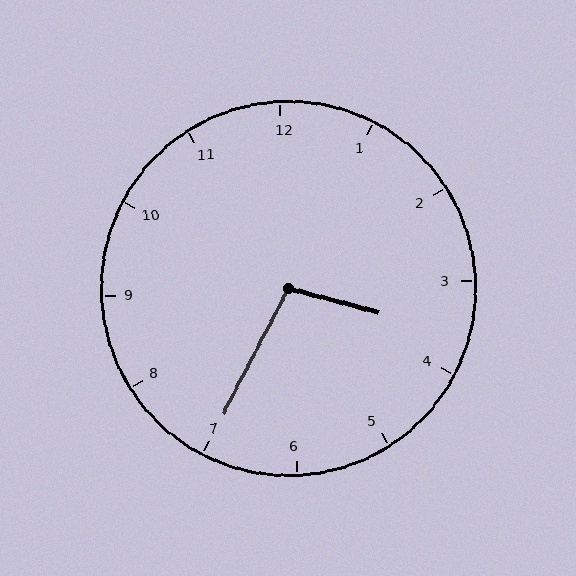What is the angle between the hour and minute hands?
Approximately 102 degrees.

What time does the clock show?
3:35.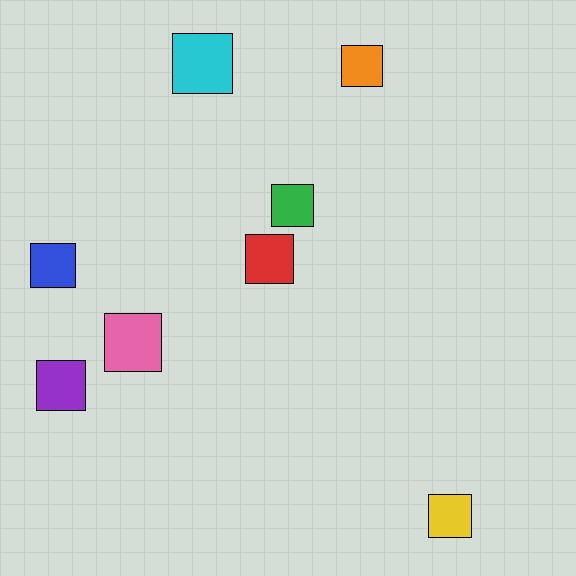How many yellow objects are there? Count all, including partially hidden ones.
There is 1 yellow object.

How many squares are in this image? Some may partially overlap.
There are 8 squares.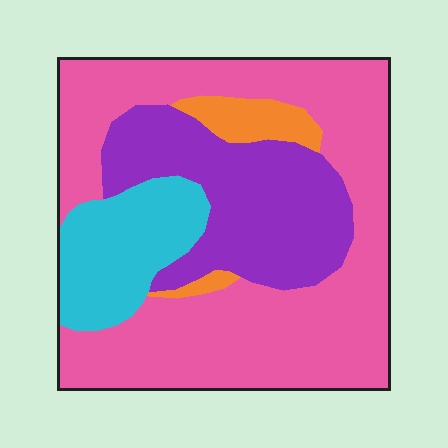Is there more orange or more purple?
Purple.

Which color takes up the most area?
Pink, at roughly 55%.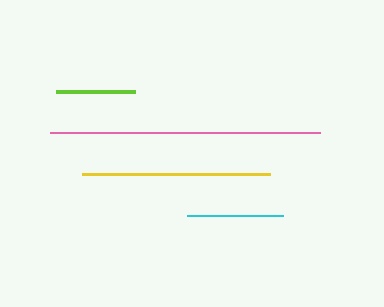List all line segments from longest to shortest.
From longest to shortest: pink, yellow, cyan, lime.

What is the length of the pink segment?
The pink segment is approximately 271 pixels long.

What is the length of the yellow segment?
The yellow segment is approximately 188 pixels long.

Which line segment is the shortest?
The lime line is the shortest at approximately 78 pixels.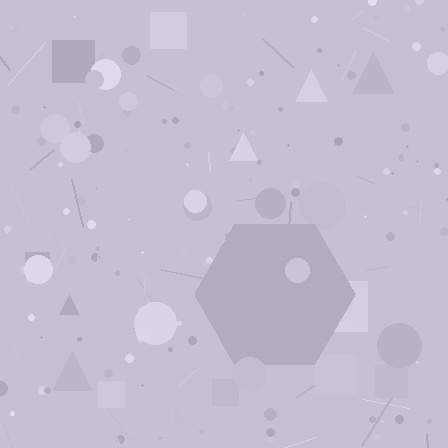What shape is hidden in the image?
A hexagon is hidden in the image.